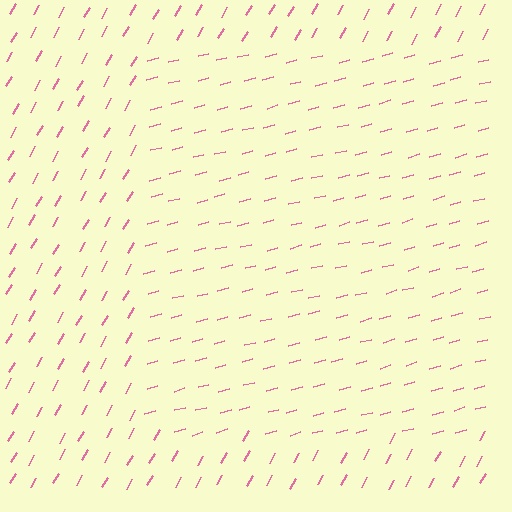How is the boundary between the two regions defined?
The boundary is defined purely by a change in line orientation (approximately 45 degrees difference). All lines are the same color and thickness.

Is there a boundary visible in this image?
Yes, there is a texture boundary formed by a change in line orientation.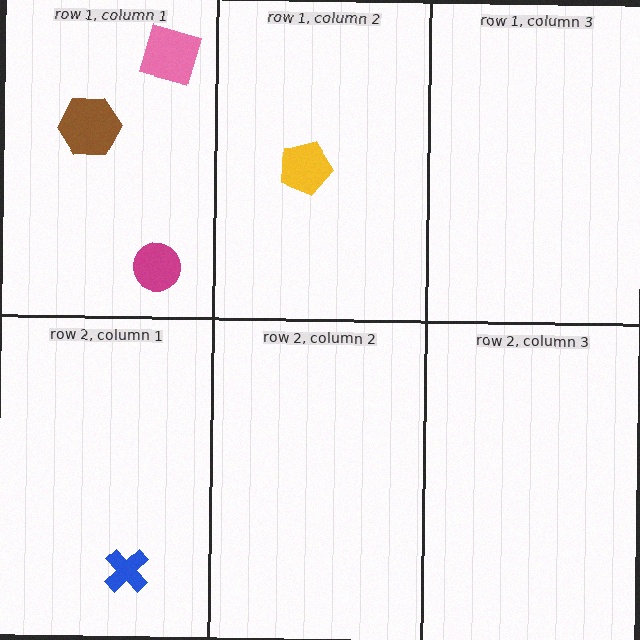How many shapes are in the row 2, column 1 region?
1.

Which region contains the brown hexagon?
The row 1, column 1 region.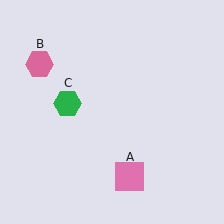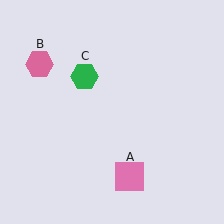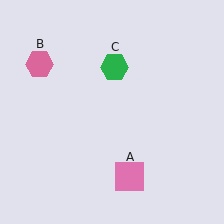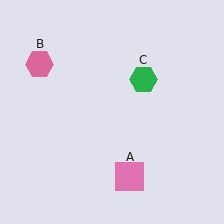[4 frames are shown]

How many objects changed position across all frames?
1 object changed position: green hexagon (object C).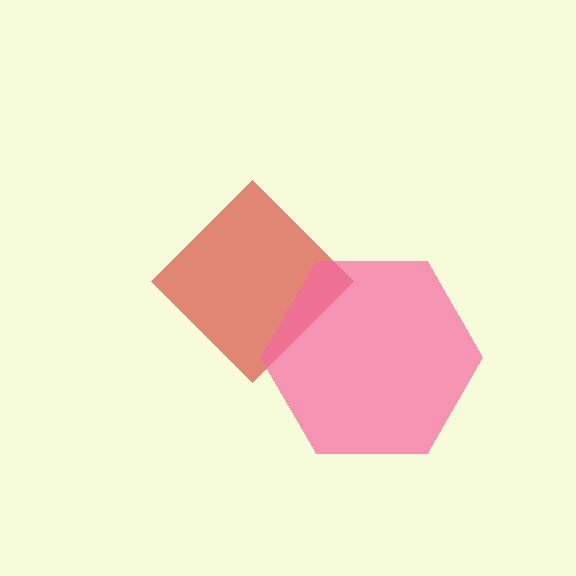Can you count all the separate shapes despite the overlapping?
Yes, there are 2 separate shapes.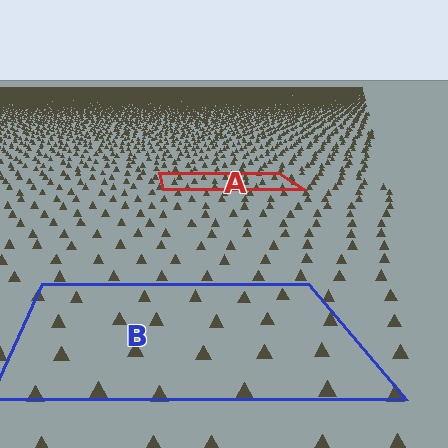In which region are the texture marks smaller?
The texture marks are smaller in region A, because it is farther away.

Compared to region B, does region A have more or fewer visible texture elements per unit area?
Region A has more texture elements per unit area — they are packed more densely because it is farther away.